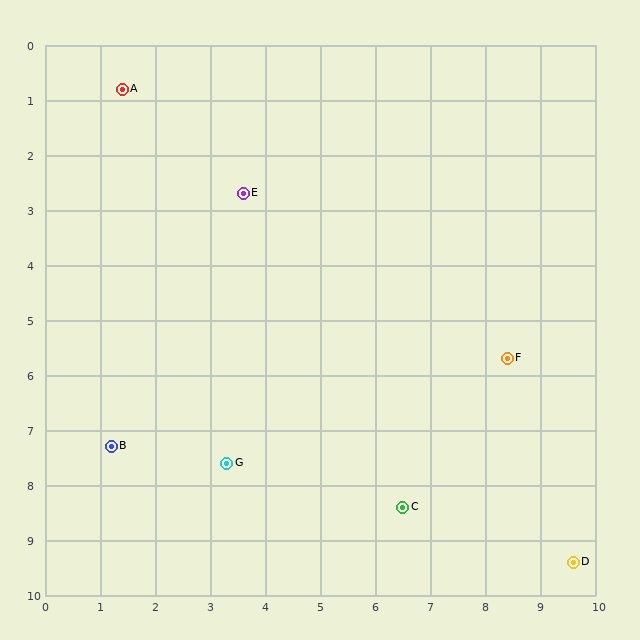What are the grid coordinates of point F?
Point F is at approximately (8.4, 5.7).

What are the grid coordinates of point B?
Point B is at approximately (1.2, 7.3).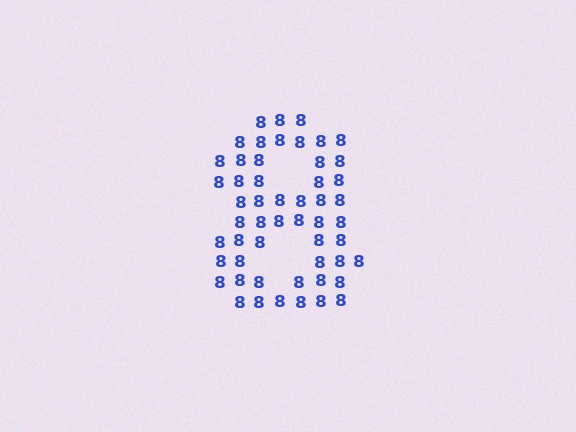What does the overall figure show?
The overall figure shows the digit 8.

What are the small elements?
The small elements are digit 8's.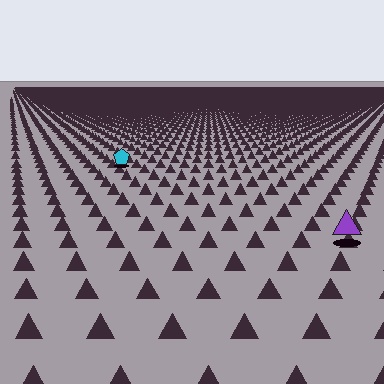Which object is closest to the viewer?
The purple triangle is closest. The texture marks near it are larger and more spread out.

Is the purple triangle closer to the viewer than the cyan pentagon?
Yes. The purple triangle is closer — you can tell from the texture gradient: the ground texture is coarser near it.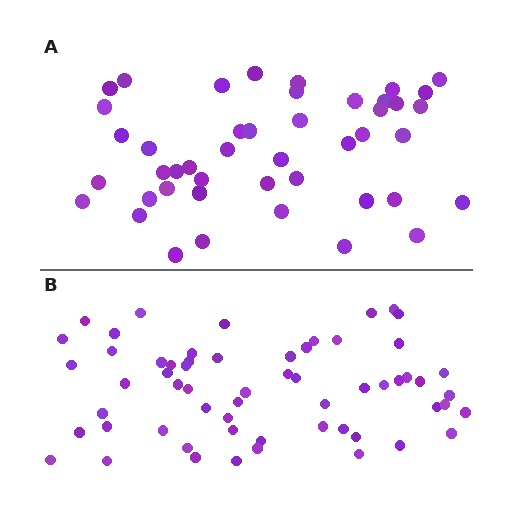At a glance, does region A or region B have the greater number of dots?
Region B (the bottom region) has more dots.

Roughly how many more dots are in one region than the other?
Region B has approximately 15 more dots than region A.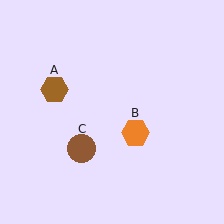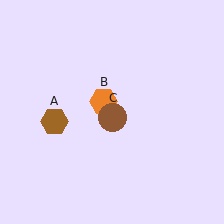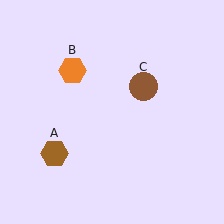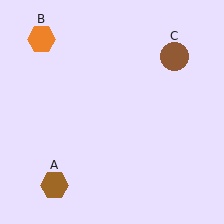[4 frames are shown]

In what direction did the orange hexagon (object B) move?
The orange hexagon (object B) moved up and to the left.